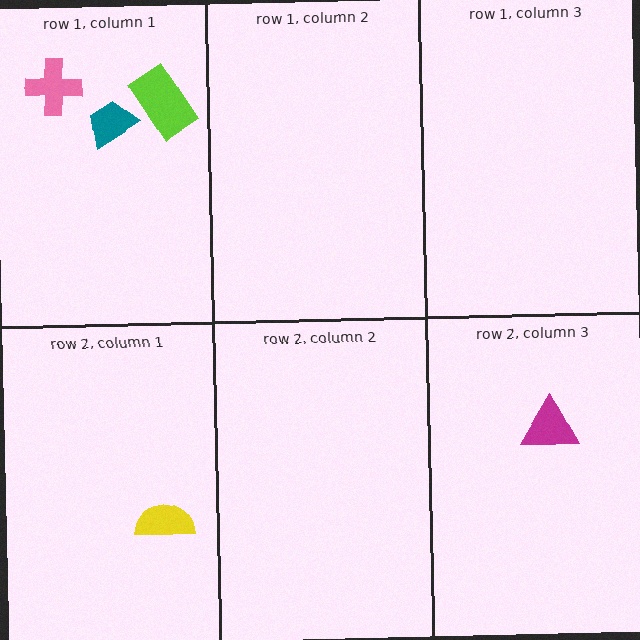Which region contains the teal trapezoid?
The row 1, column 1 region.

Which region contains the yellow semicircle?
The row 2, column 1 region.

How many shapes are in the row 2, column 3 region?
1.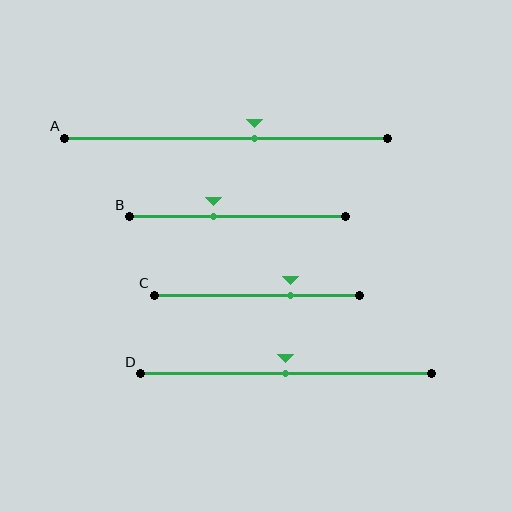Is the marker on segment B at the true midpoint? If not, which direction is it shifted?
No, the marker on segment B is shifted to the left by about 11% of the segment length.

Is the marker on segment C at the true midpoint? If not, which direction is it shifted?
No, the marker on segment C is shifted to the right by about 16% of the segment length.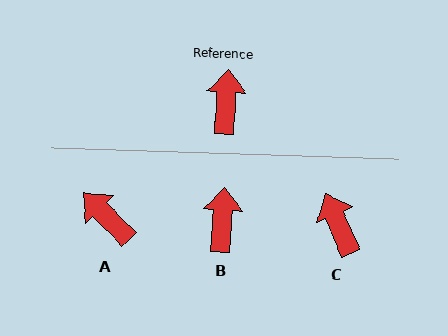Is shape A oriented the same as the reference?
No, it is off by about 49 degrees.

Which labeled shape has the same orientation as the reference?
B.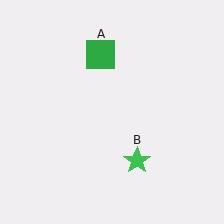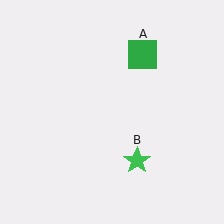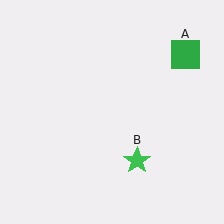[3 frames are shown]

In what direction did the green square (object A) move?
The green square (object A) moved right.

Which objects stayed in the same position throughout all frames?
Green star (object B) remained stationary.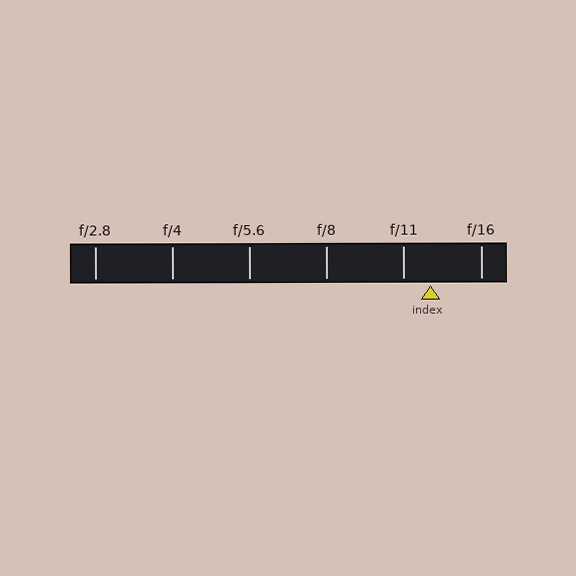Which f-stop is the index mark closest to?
The index mark is closest to f/11.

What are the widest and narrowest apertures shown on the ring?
The widest aperture shown is f/2.8 and the narrowest is f/16.